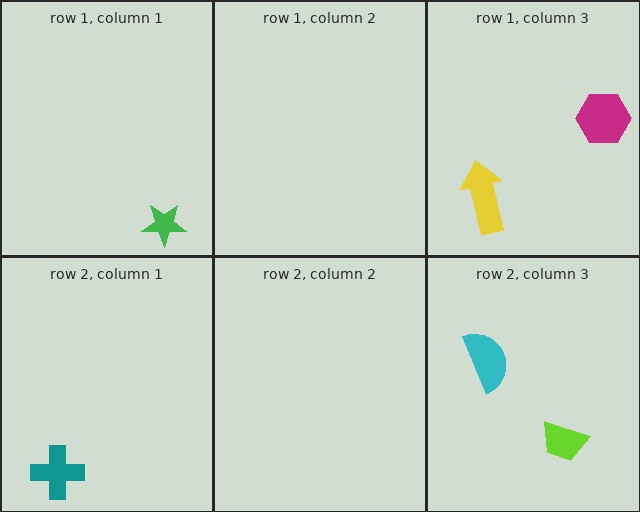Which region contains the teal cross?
The row 2, column 1 region.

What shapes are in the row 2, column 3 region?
The lime trapezoid, the cyan semicircle.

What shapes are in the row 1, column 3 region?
The magenta hexagon, the yellow arrow.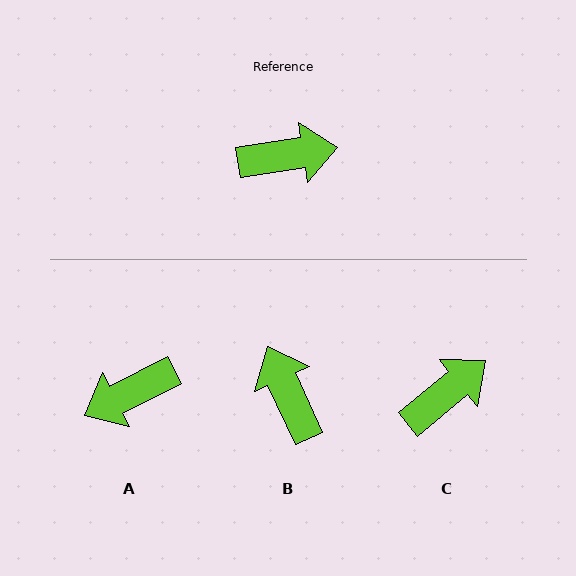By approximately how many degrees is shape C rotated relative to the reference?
Approximately 31 degrees counter-clockwise.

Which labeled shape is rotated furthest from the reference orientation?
A, about 162 degrees away.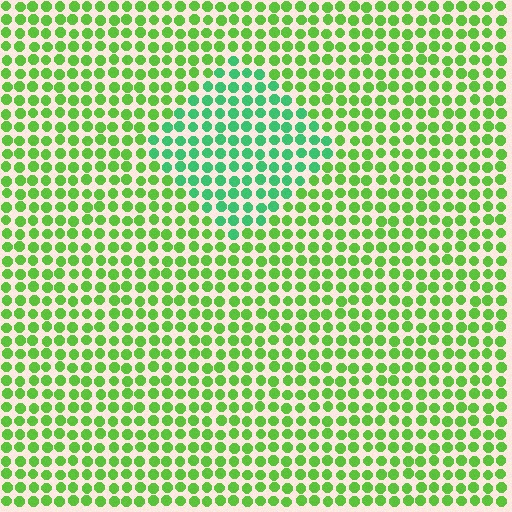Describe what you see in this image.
The image is filled with small lime elements in a uniform arrangement. A diamond-shaped region is visible where the elements are tinted to a slightly different hue, forming a subtle color boundary.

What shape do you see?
I see a diamond.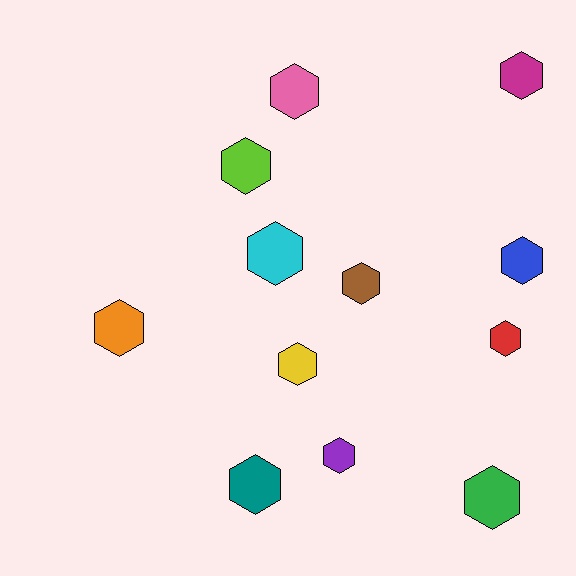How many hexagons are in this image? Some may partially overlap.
There are 12 hexagons.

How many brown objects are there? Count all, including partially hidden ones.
There is 1 brown object.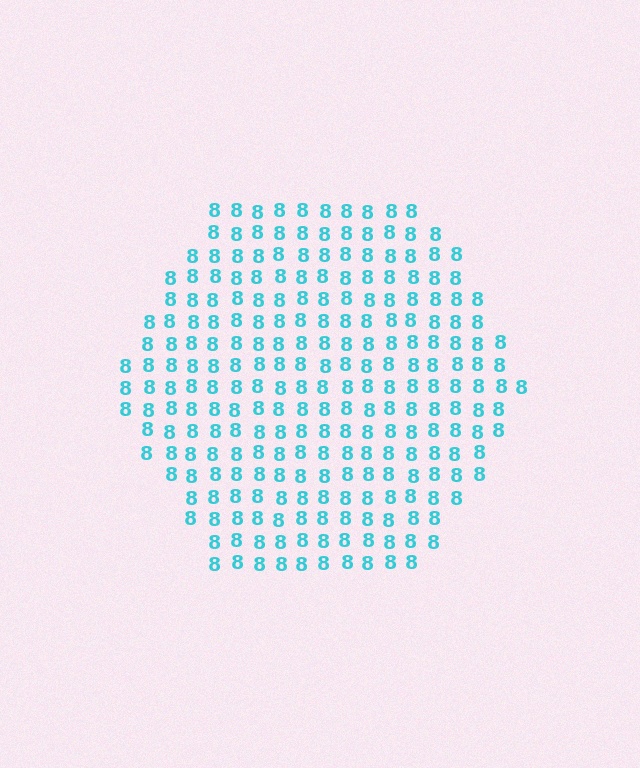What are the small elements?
The small elements are digit 8's.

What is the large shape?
The large shape is a hexagon.